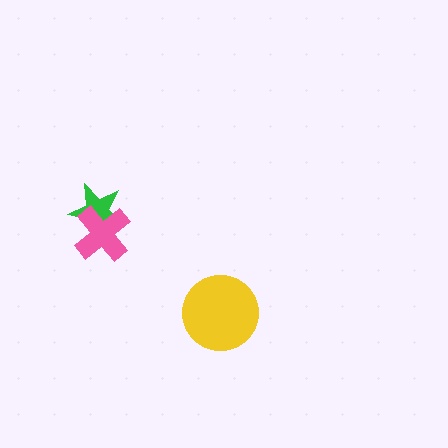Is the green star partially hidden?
Yes, it is partially covered by another shape.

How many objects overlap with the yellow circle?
0 objects overlap with the yellow circle.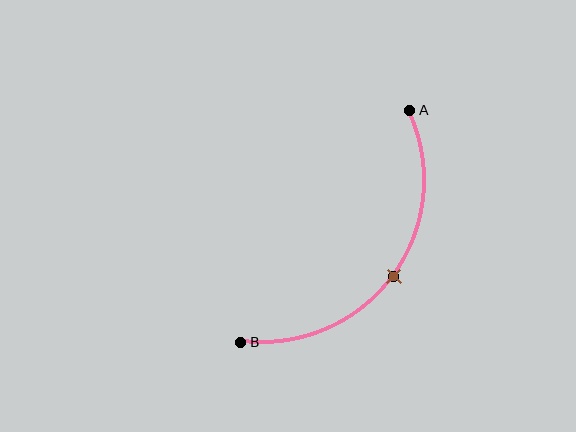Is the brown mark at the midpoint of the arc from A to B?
Yes. The brown mark lies on the arc at equal arc-length from both A and B — it is the arc midpoint.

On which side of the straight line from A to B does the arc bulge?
The arc bulges below and to the right of the straight line connecting A and B.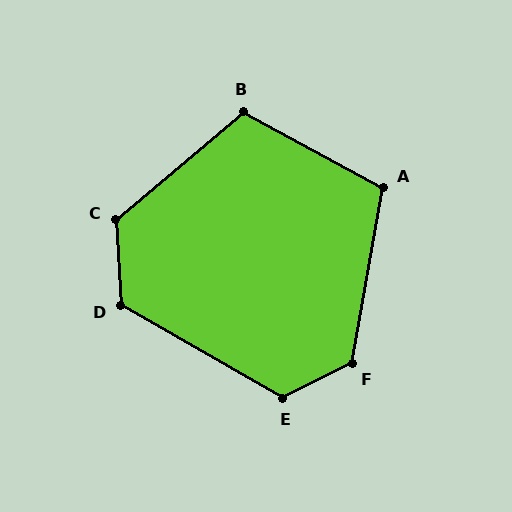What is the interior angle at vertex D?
Approximately 122 degrees (obtuse).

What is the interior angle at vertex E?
Approximately 124 degrees (obtuse).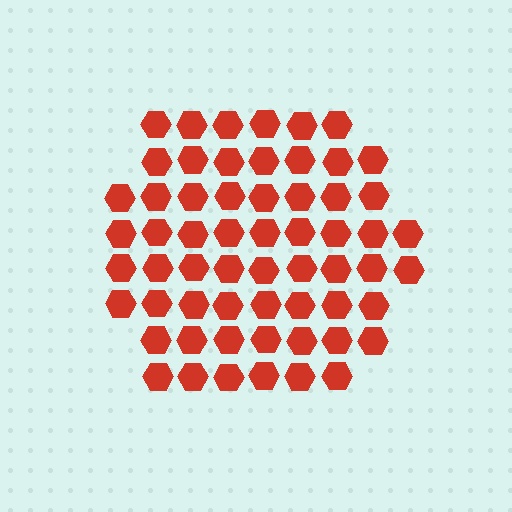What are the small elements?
The small elements are hexagons.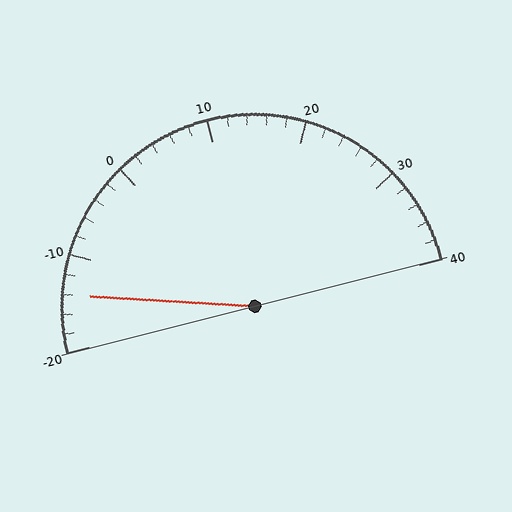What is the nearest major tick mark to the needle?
The nearest major tick mark is -10.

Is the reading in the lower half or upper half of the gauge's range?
The reading is in the lower half of the range (-20 to 40).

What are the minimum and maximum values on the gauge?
The gauge ranges from -20 to 40.